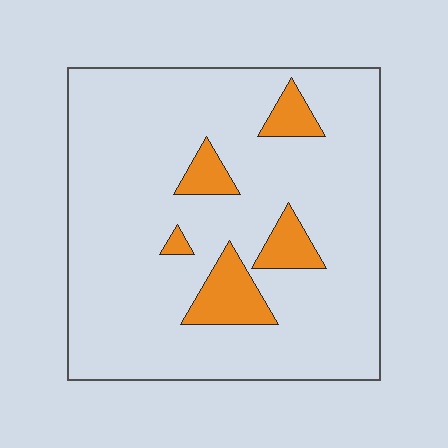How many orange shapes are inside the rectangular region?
5.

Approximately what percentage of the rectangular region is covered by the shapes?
Approximately 10%.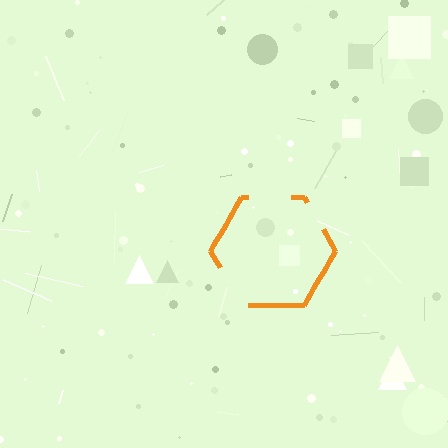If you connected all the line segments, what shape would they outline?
They would outline a hexagon.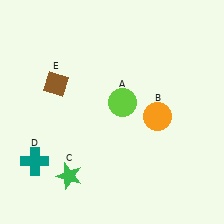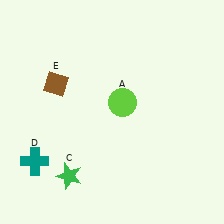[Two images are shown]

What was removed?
The orange circle (B) was removed in Image 2.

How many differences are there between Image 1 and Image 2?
There is 1 difference between the two images.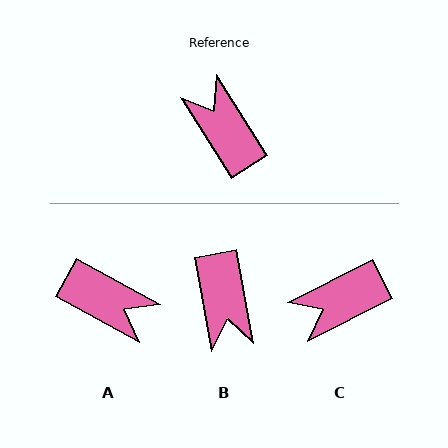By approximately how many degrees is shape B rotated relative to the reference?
Approximately 158 degrees counter-clockwise.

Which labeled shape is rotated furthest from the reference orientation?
B, about 158 degrees away.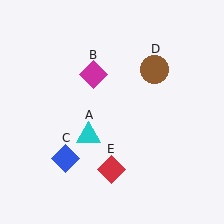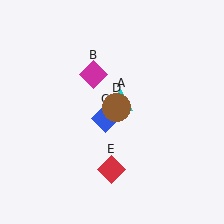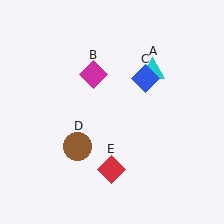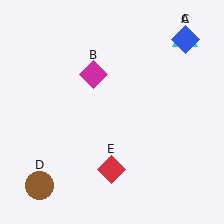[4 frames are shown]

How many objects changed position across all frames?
3 objects changed position: cyan triangle (object A), blue diamond (object C), brown circle (object D).